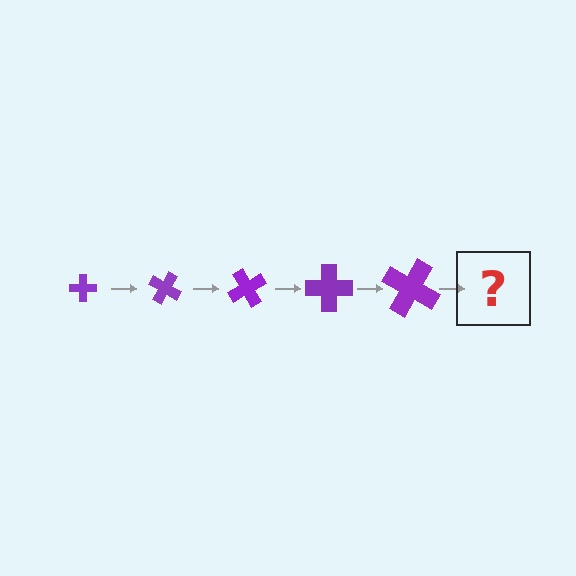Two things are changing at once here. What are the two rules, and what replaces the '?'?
The two rules are that the cross grows larger each step and it rotates 30 degrees each step. The '?' should be a cross, larger than the previous one and rotated 150 degrees from the start.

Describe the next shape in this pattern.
It should be a cross, larger than the previous one and rotated 150 degrees from the start.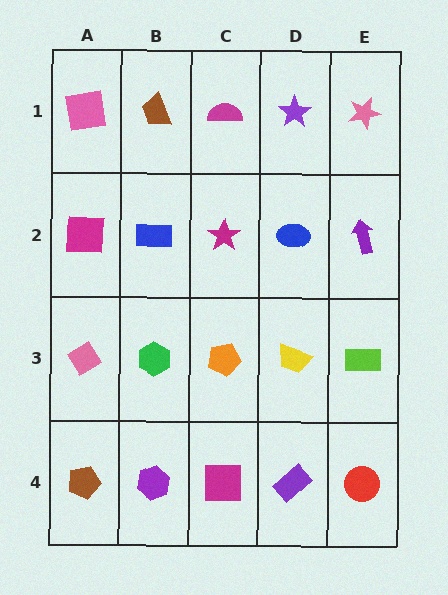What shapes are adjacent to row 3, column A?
A magenta square (row 2, column A), a brown pentagon (row 4, column A), a green hexagon (row 3, column B).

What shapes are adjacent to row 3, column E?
A purple arrow (row 2, column E), a red circle (row 4, column E), a yellow trapezoid (row 3, column D).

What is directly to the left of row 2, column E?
A blue ellipse.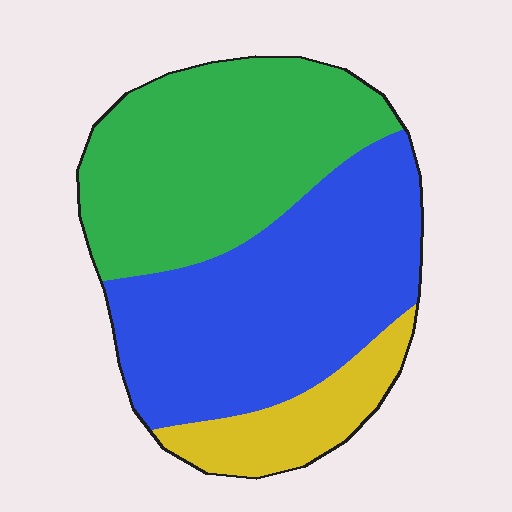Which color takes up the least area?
Yellow, at roughly 15%.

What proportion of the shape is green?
Green takes up about two fifths (2/5) of the shape.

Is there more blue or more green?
Blue.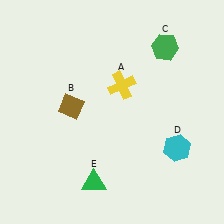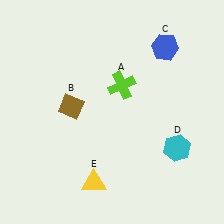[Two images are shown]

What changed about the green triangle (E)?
In Image 1, E is green. In Image 2, it changed to yellow.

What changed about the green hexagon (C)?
In Image 1, C is green. In Image 2, it changed to blue.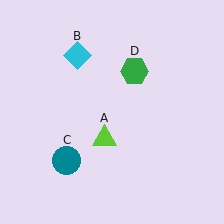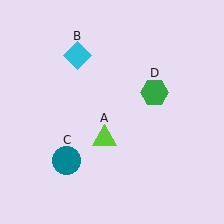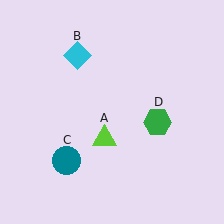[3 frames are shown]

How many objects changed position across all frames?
1 object changed position: green hexagon (object D).